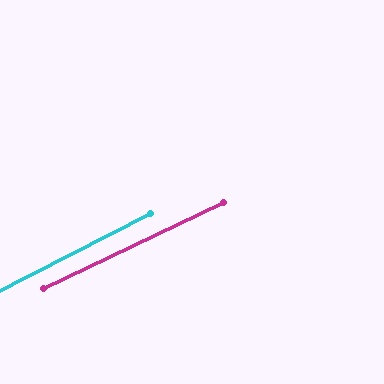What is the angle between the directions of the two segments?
Approximately 2 degrees.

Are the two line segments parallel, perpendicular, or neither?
Parallel — their directions differ by only 1.5°.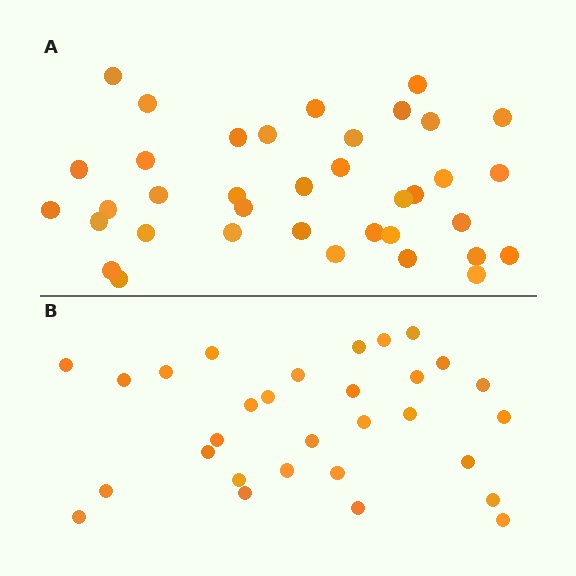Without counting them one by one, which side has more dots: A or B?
Region A (the top region) has more dots.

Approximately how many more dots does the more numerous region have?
Region A has roughly 8 or so more dots than region B.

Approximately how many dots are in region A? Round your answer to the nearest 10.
About 40 dots. (The exact count is 37, which rounds to 40.)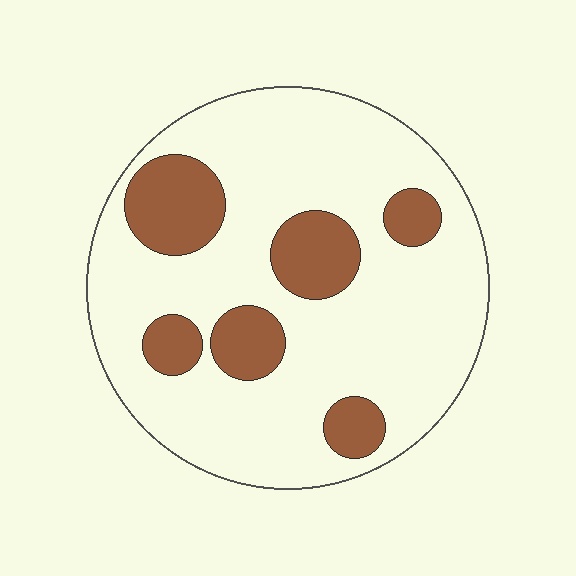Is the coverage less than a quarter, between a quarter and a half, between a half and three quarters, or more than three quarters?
Less than a quarter.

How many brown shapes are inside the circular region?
6.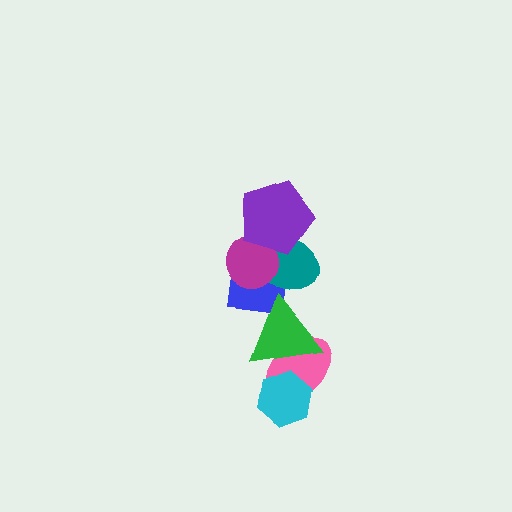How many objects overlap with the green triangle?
3 objects overlap with the green triangle.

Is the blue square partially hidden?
Yes, it is partially covered by another shape.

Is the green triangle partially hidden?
No, no other shape covers it.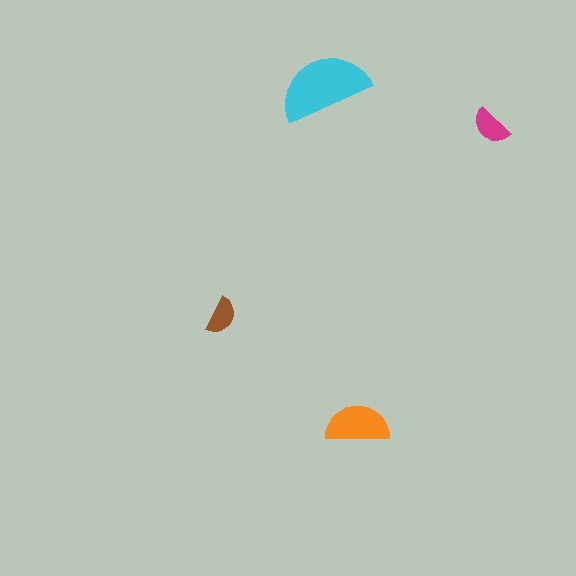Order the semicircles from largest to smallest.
the cyan one, the orange one, the magenta one, the brown one.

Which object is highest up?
The cyan semicircle is topmost.